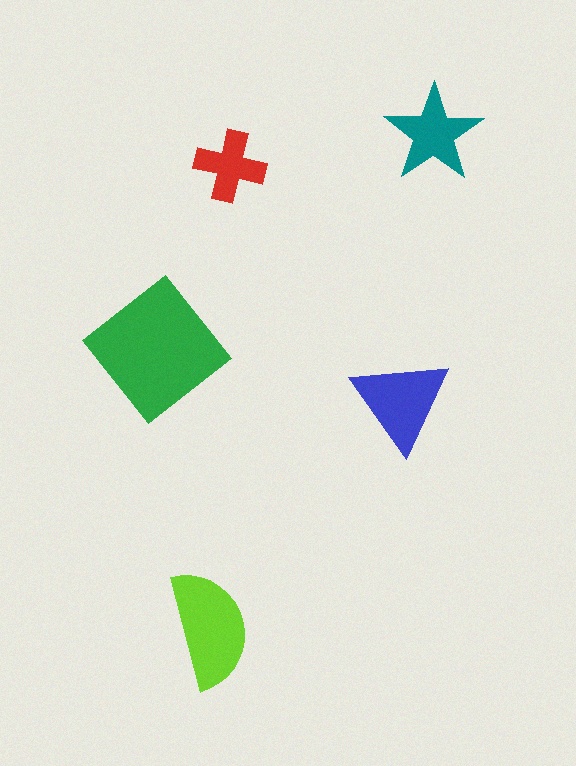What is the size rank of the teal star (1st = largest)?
4th.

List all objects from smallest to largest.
The red cross, the teal star, the blue triangle, the lime semicircle, the green diamond.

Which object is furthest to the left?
The green diamond is leftmost.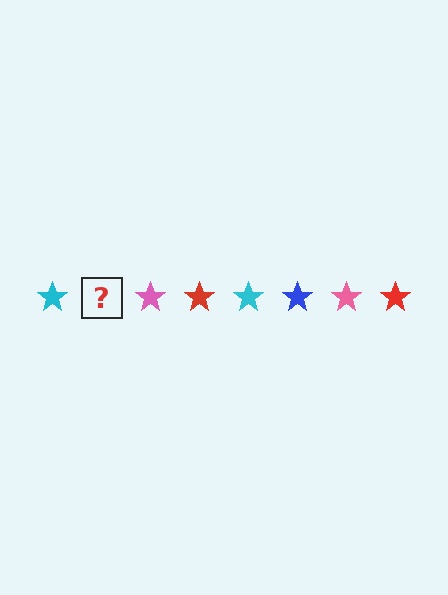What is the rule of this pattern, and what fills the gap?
The rule is that the pattern cycles through cyan, blue, pink, red stars. The gap should be filled with a blue star.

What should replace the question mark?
The question mark should be replaced with a blue star.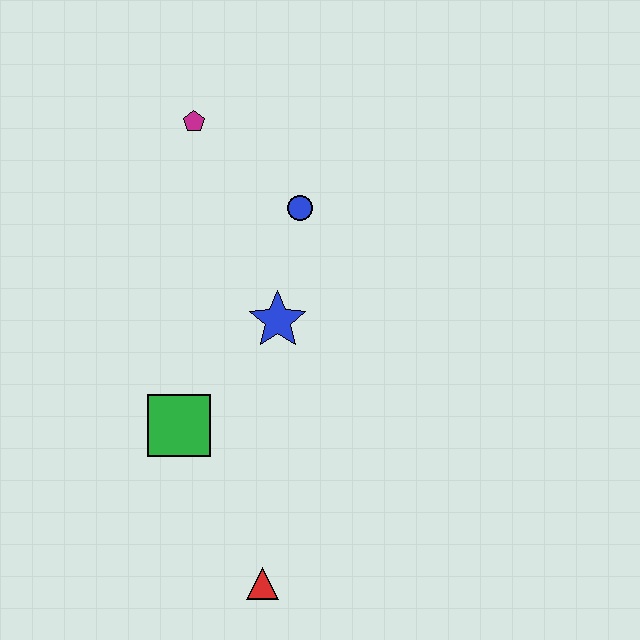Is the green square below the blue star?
Yes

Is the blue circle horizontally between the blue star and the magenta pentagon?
No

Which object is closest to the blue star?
The blue circle is closest to the blue star.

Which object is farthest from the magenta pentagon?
The red triangle is farthest from the magenta pentagon.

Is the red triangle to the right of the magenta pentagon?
Yes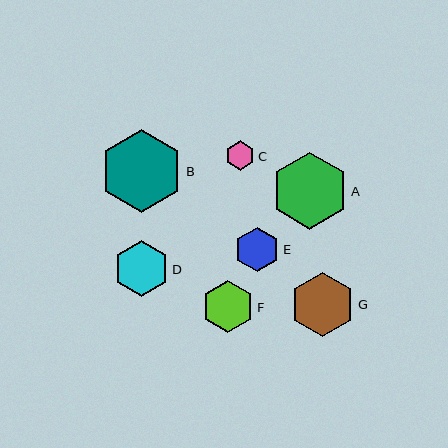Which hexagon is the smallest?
Hexagon C is the smallest with a size of approximately 29 pixels.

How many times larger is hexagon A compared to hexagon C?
Hexagon A is approximately 2.6 times the size of hexagon C.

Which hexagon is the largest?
Hexagon B is the largest with a size of approximately 83 pixels.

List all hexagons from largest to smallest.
From largest to smallest: B, A, G, D, F, E, C.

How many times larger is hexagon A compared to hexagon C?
Hexagon A is approximately 2.6 times the size of hexagon C.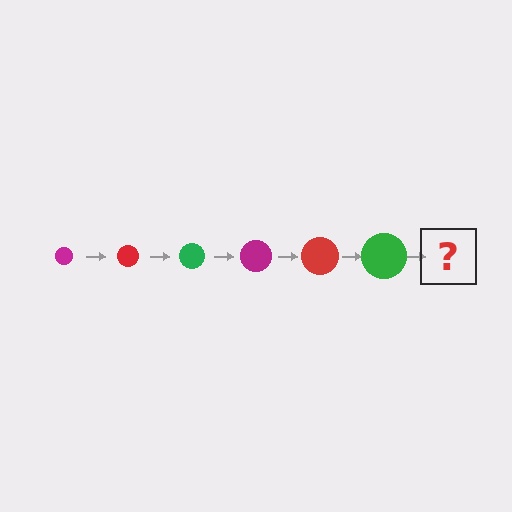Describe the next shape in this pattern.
It should be a magenta circle, larger than the previous one.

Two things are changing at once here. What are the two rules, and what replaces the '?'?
The two rules are that the circle grows larger each step and the color cycles through magenta, red, and green. The '?' should be a magenta circle, larger than the previous one.